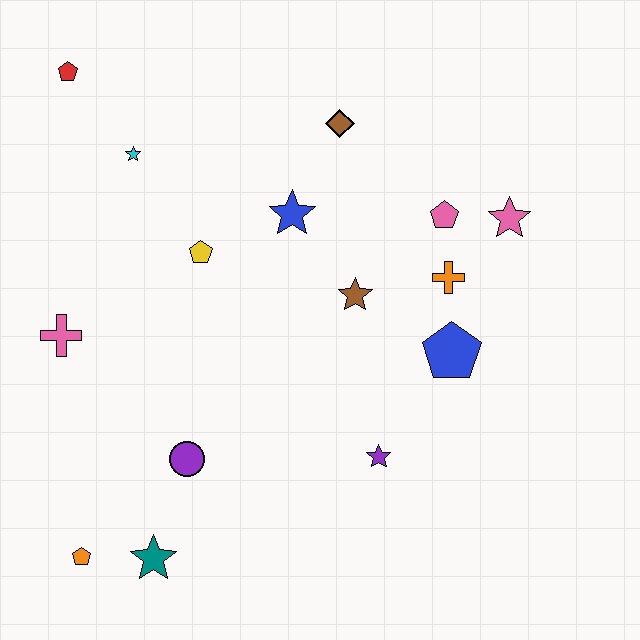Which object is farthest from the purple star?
The red pentagon is farthest from the purple star.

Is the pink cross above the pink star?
No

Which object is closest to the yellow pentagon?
The blue star is closest to the yellow pentagon.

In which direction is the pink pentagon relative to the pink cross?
The pink pentagon is to the right of the pink cross.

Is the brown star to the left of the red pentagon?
No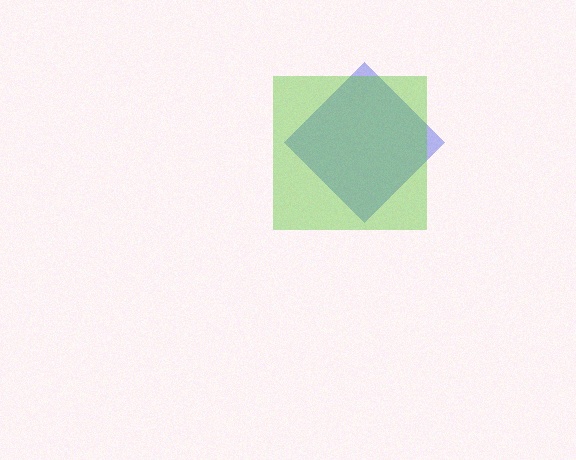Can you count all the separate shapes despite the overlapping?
Yes, there are 2 separate shapes.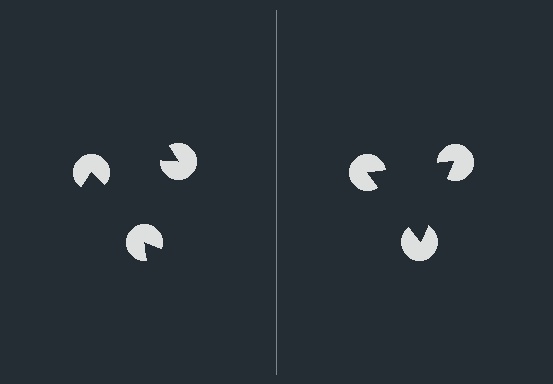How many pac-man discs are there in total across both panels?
6 — 3 on each side.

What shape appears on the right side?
An illusory triangle.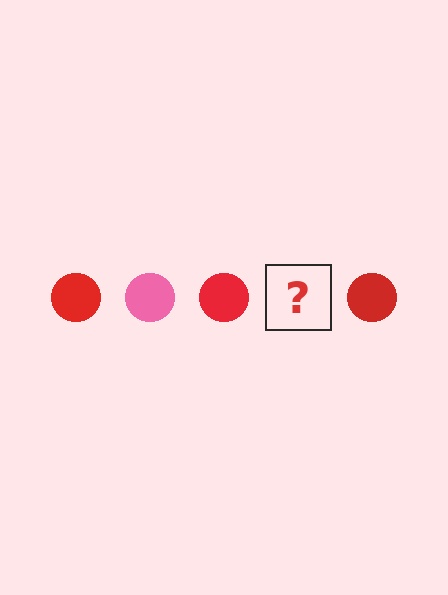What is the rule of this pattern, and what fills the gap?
The rule is that the pattern cycles through red, pink circles. The gap should be filled with a pink circle.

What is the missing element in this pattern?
The missing element is a pink circle.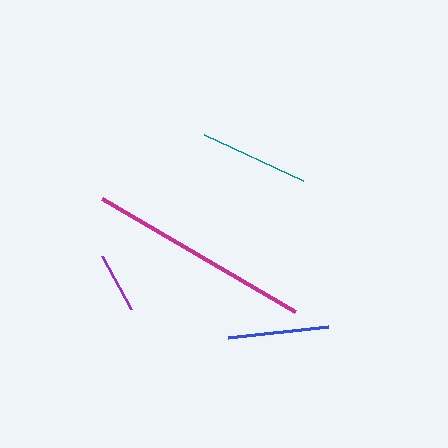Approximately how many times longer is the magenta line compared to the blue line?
The magenta line is approximately 2.2 times the length of the blue line.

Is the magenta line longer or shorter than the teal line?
The magenta line is longer than the teal line.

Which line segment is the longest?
The magenta line is the longest at approximately 223 pixels.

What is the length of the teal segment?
The teal segment is approximately 109 pixels long.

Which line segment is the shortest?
The purple line is the shortest at approximately 61 pixels.